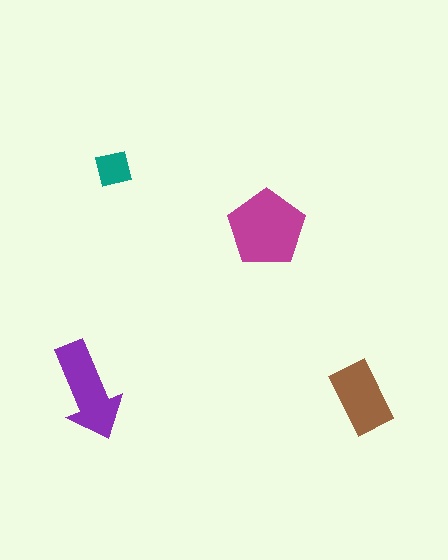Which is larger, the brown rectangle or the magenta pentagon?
The magenta pentagon.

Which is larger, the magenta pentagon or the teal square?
The magenta pentagon.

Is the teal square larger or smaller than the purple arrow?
Smaller.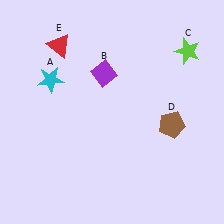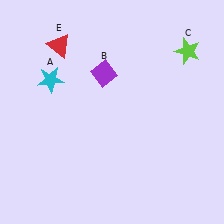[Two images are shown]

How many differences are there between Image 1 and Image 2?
There is 1 difference between the two images.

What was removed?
The brown pentagon (D) was removed in Image 2.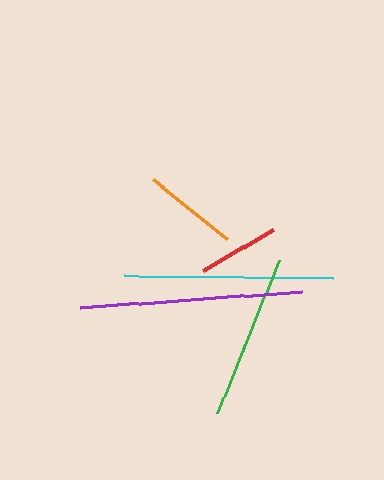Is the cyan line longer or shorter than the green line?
The cyan line is longer than the green line.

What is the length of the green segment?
The green segment is approximately 165 pixels long.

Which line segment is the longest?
The purple line is the longest at approximately 221 pixels.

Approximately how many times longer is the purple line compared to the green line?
The purple line is approximately 1.3 times the length of the green line.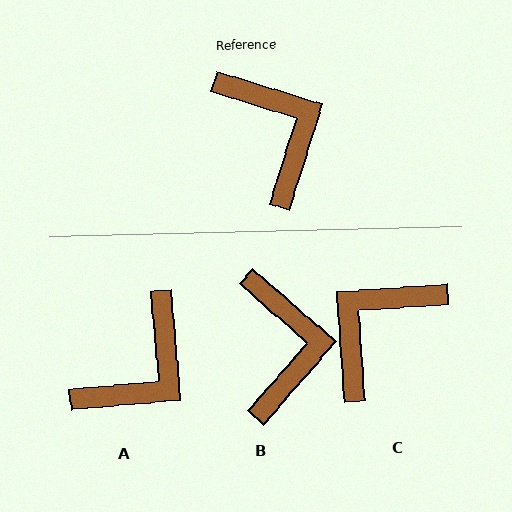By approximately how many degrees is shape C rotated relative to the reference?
Approximately 111 degrees counter-clockwise.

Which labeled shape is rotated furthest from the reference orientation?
C, about 111 degrees away.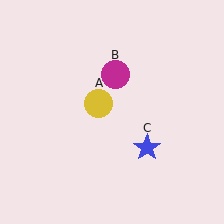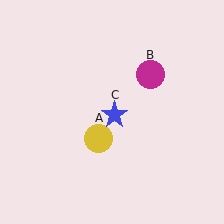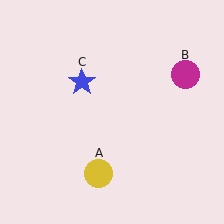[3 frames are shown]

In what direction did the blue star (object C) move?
The blue star (object C) moved up and to the left.